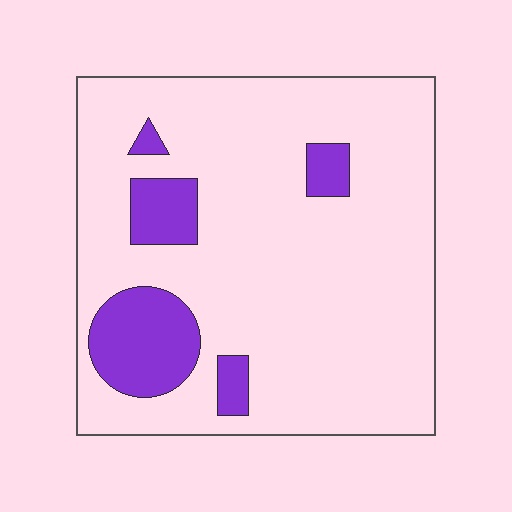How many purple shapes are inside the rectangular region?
5.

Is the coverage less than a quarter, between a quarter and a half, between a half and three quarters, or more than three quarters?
Less than a quarter.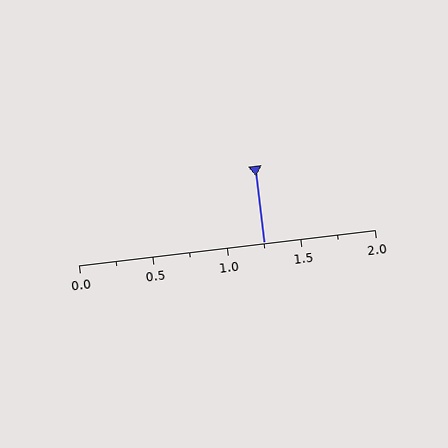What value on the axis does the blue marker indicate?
The marker indicates approximately 1.25.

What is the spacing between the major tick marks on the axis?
The major ticks are spaced 0.5 apart.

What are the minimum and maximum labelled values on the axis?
The axis runs from 0.0 to 2.0.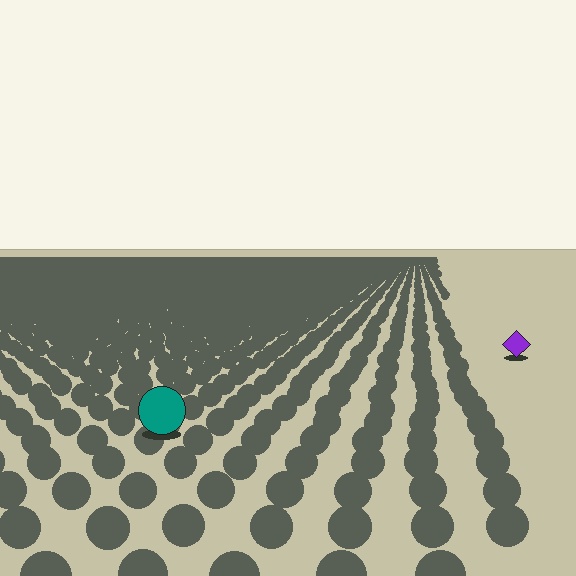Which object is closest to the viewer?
The teal circle is closest. The texture marks near it are larger and more spread out.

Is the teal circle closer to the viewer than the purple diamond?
Yes. The teal circle is closer — you can tell from the texture gradient: the ground texture is coarser near it.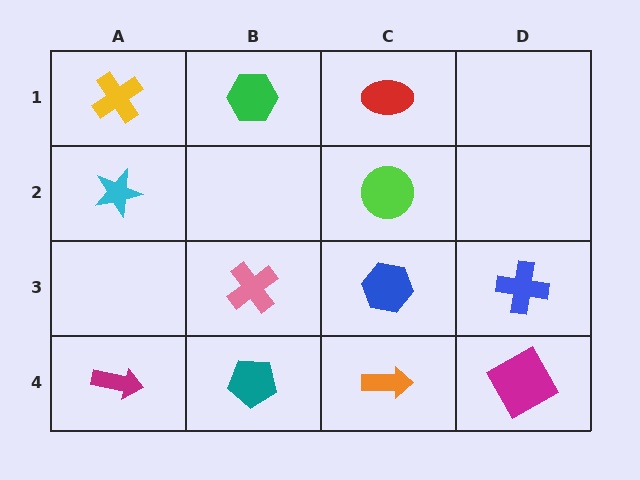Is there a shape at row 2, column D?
No, that cell is empty.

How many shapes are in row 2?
2 shapes.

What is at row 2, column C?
A lime circle.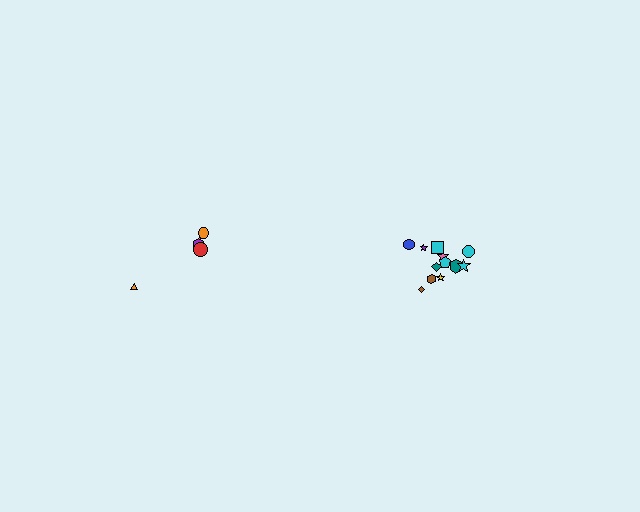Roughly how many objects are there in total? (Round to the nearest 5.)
Roughly 15 objects in total.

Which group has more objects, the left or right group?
The right group.